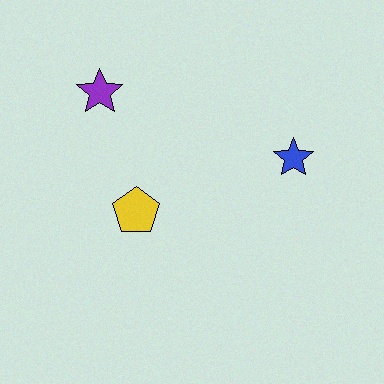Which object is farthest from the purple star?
The blue star is farthest from the purple star.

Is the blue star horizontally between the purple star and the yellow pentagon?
No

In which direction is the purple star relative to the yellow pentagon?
The purple star is above the yellow pentagon.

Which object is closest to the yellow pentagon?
The purple star is closest to the yellow pentagon.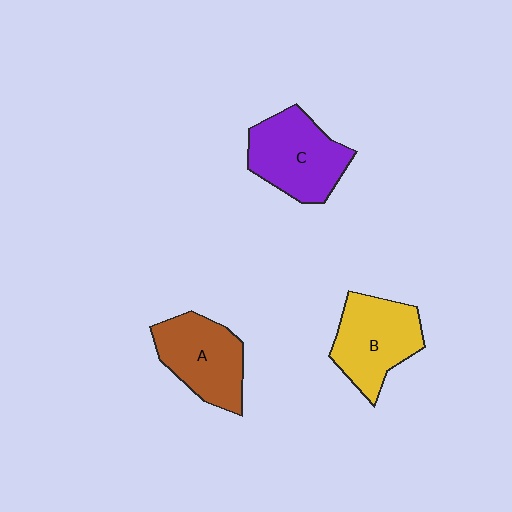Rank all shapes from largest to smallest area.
From largest to smallest: C (purple), B (yellow), A (brown).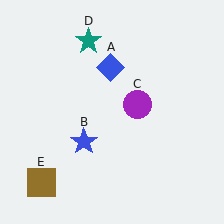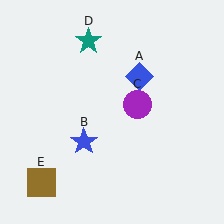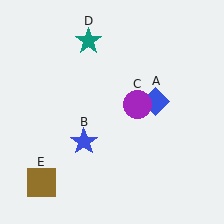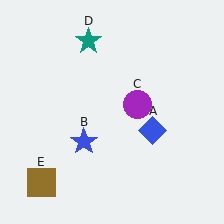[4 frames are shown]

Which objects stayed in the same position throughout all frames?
Blue star (object B) and purple circle (object C) and teal star (object D) and brown square (object E) remained stationary.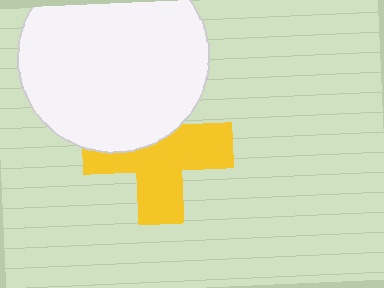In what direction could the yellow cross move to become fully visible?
The yellow cross could move down. That would shift it out from behind the white circle entirely.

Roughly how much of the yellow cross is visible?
About half of it is visible (roughly 62%).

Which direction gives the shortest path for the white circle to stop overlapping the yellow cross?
Moving up gives the shortest separation.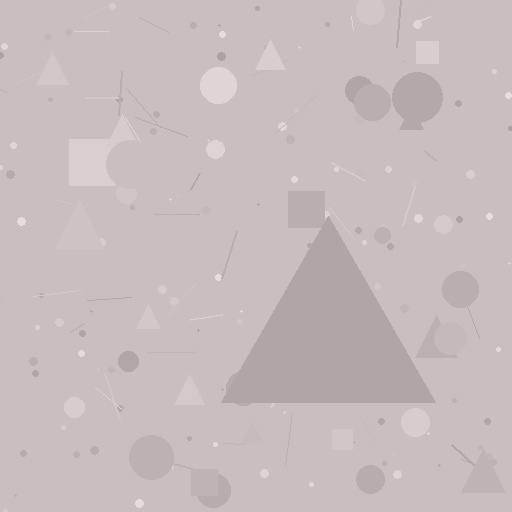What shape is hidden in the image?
A triangle is hidden in the image.